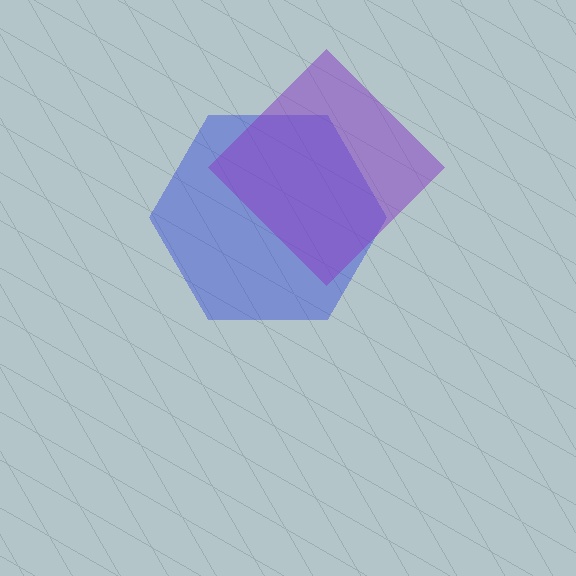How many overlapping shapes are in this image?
There are 2 overlapping shapes in the image.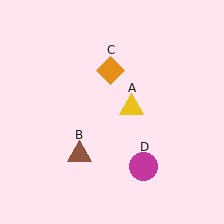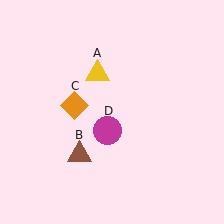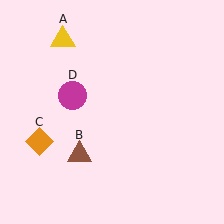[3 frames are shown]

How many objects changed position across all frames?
3 objects changed position: yellow triangle (object A), orange diamond (object C), magenta circle (object D).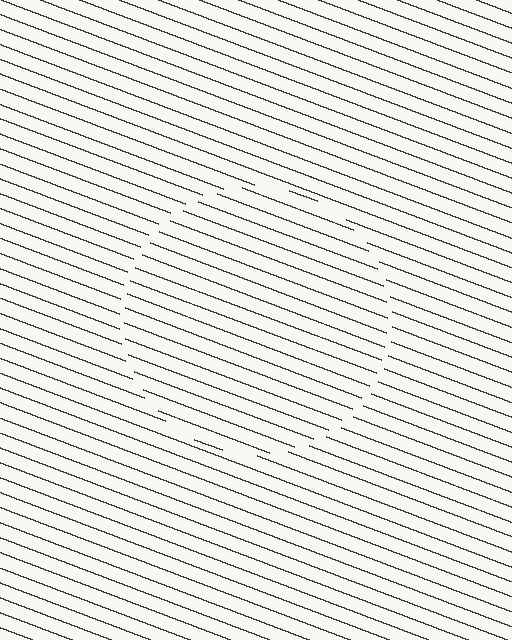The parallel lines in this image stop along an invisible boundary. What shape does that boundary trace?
An illusory circle. The interior of the shape contains the same grating, shifted by half a period — the contour is defined by the phase discontinuity where line-ends from the inner and outer gratings abut.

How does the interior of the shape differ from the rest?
The interior of the shape contains the same grating, shifted by half a period — the contour is defined by the phase discontinuity where line-ends from the inner and outer gratings abut.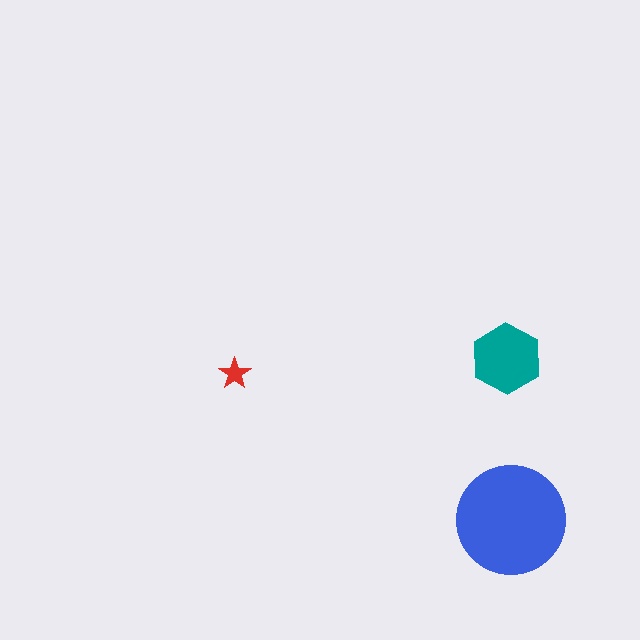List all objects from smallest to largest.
The red star, the teal hexagon, the blue circle.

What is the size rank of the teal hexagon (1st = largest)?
2nd.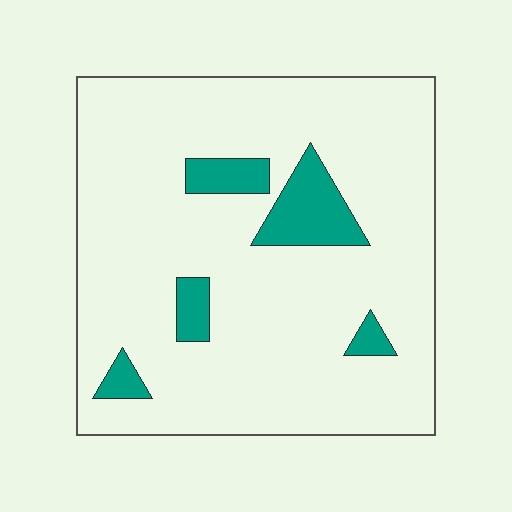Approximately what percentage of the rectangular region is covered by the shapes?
Approximately 10%.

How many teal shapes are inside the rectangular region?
5.